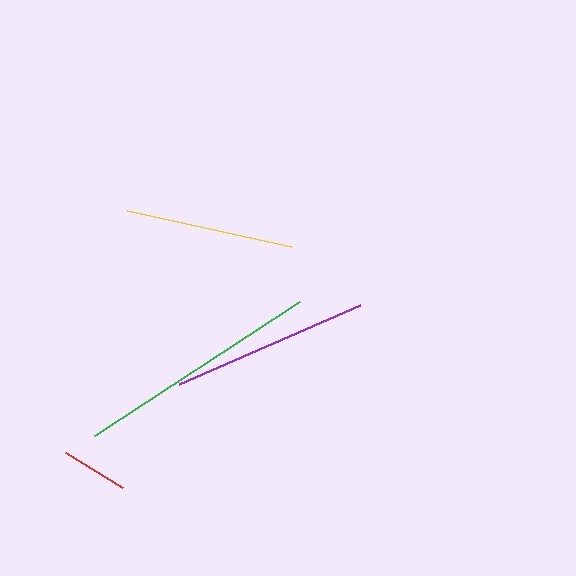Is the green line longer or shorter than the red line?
The green line is longer than the red line.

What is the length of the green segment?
The green segment is approximately 245 pixels long.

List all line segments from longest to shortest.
From longest to shortest: green, purple, yellow, red.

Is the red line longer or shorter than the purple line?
The purple line is longer than the red line.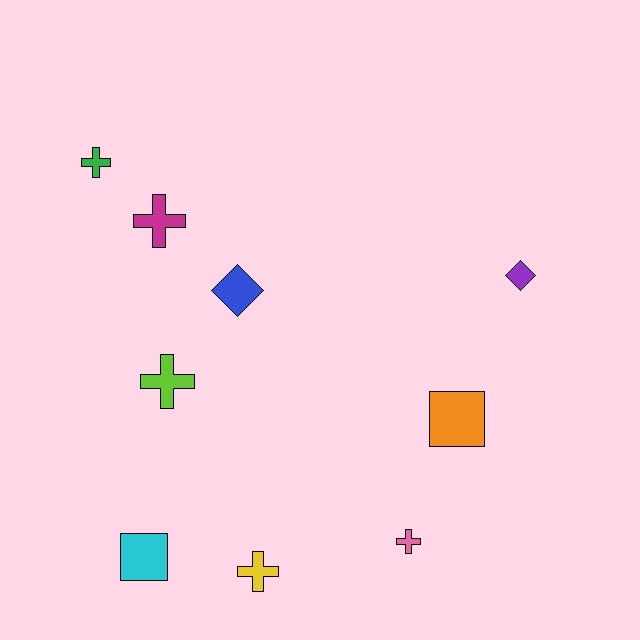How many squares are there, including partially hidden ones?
There are 2 squares.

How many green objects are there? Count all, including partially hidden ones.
There is 1 green object.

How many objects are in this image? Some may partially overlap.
There are 9 objects.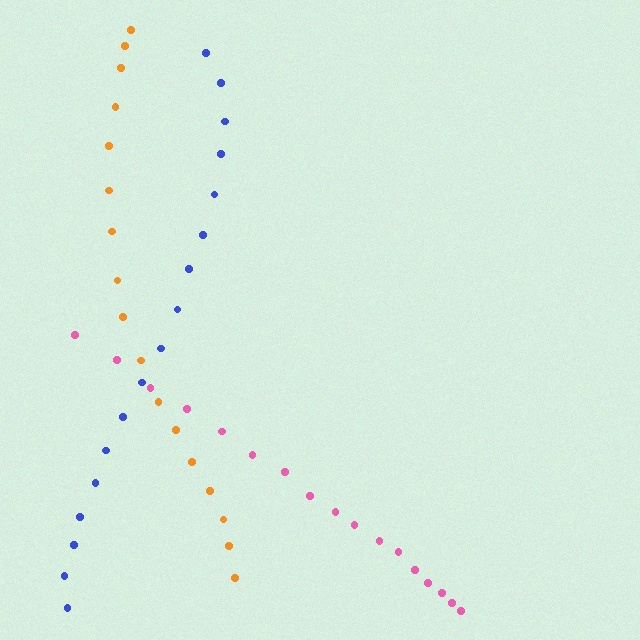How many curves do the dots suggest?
There are 3 distinct paths.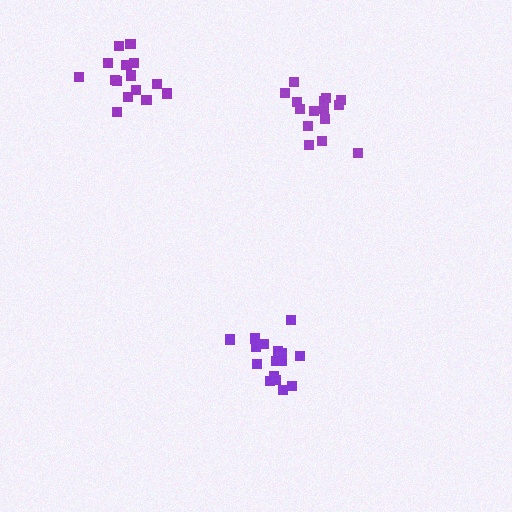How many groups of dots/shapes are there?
There are 3 groups.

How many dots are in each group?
Group 1: 16 dots, Group 2: 15 dots, Group 3: 15 dots (46 total).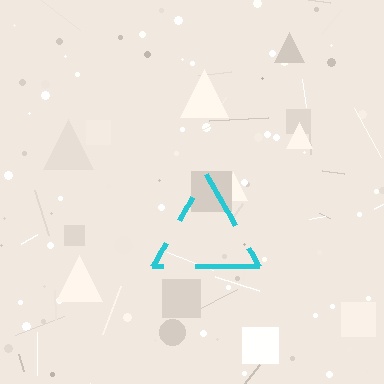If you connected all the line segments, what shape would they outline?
They would outline a triangle.